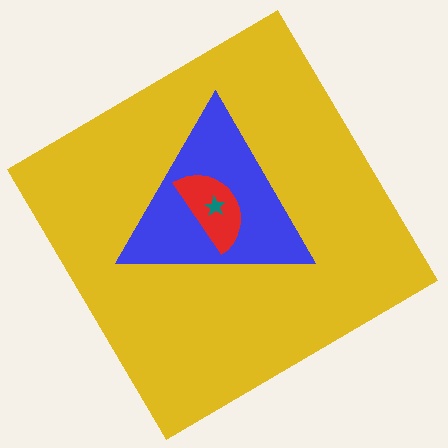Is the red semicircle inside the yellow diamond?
Yes.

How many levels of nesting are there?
4.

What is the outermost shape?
The yellow diamond.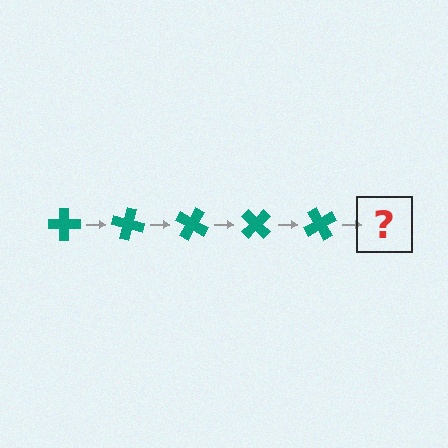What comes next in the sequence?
The next element should be a teal cross rotated 75 degrees.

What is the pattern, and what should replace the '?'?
The pattern is that the cross rotates 15 degrees each step. The '?' should be a teal cross rotated 75 degrees.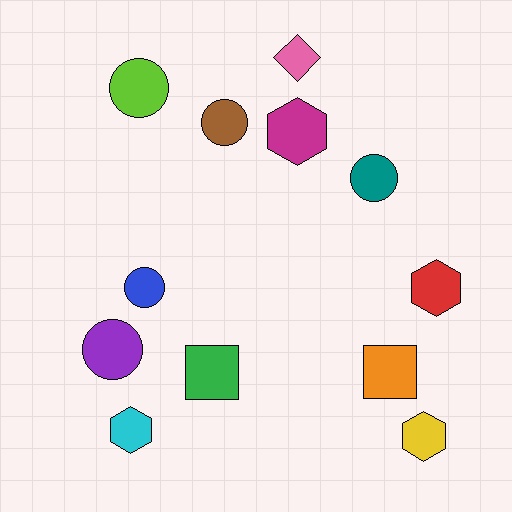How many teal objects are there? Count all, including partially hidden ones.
There is 1 teal object.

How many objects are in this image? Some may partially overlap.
There are 12 objects.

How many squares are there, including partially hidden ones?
There are 2 squares.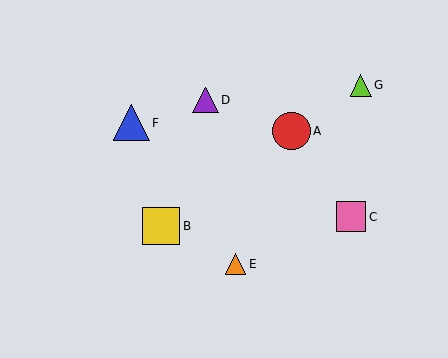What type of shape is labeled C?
Shape C is a pink square.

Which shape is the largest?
The red circle (labeled A) is the largest.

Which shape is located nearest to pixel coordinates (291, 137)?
The red circle (labeled A) at (291, 131) is nearest to that location.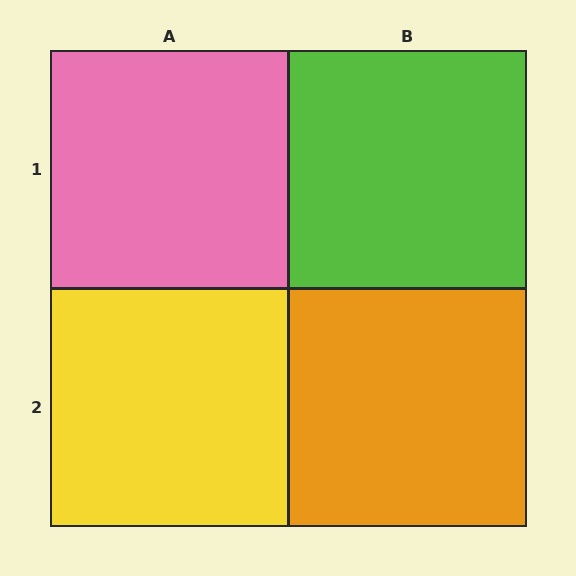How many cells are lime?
1 cell is lime.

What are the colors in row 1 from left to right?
Pink, lime.